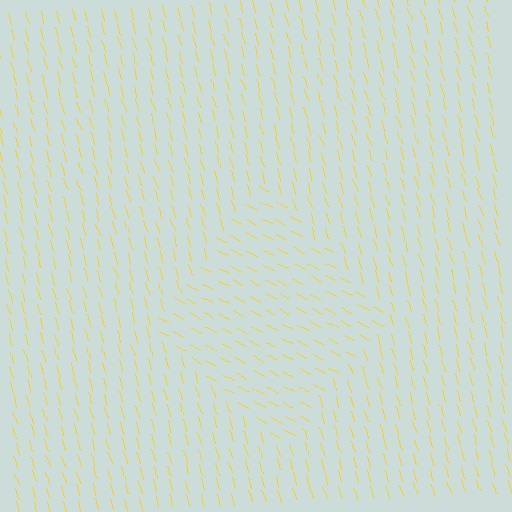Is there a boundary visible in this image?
Yes, there is a texture boundary formed by a change in line orientation.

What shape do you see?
I see a diamond.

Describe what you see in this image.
The image is filled with small yellow line segments. A diamond region in the image has lines oriented differently from the surrounding lines, creating a visible texture boundary.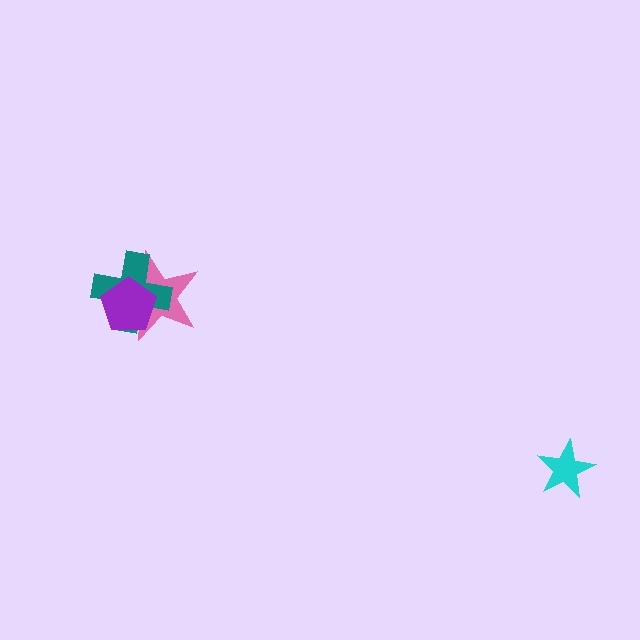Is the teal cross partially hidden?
Yes, it is partially covered by another shape.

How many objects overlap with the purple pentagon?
2 objects overlap with the purple pentagon.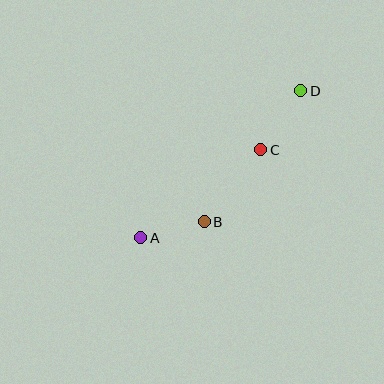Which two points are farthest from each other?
Points A and D are farthest from each other.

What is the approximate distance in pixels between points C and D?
The distance between C and D is approximately 71 pixels.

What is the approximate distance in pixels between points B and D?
The distance between B and D is approximately 162 pixels.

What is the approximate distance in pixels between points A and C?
The distance between A and C is approximately 149 pixels.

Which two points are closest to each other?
Points A and B are closest to each other.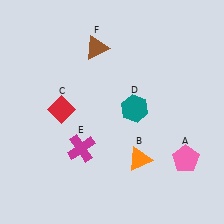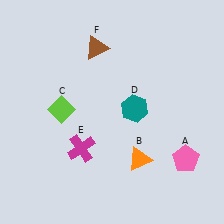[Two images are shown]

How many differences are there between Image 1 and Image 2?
There is 1 difference between the two images.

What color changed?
The diamond (C) changed from red in Image 1 to lime in Image 2.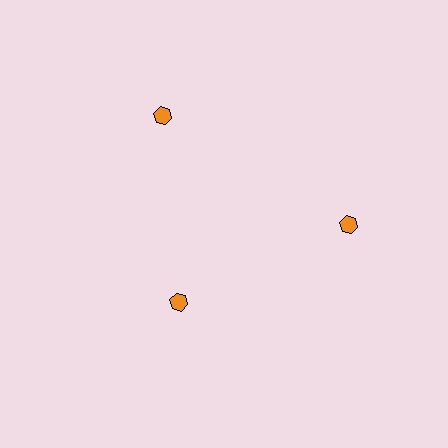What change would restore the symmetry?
The symmetry would be restored by moving it outward, back onto the ring so that all 3 hexagons sit at equal angles and equal distance from the center.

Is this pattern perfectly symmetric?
No. The 3 orange hexagons are arranged in a ring, but one element near the 7 o'clock position is pulled inward toward the center, breaking the 3-fold rotational symmetry.